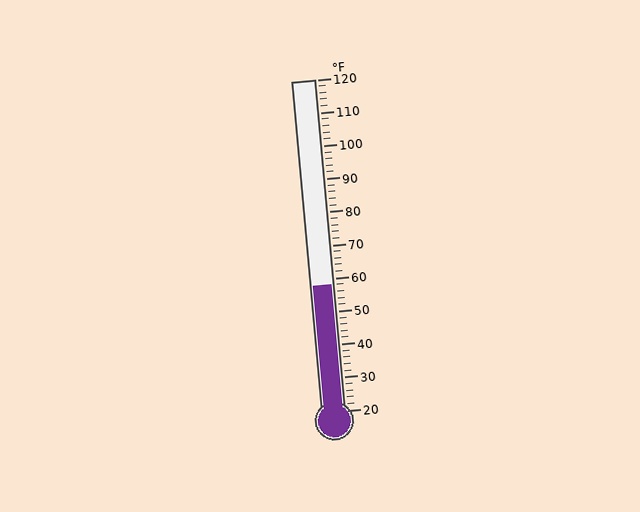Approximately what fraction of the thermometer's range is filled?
The thermometer is filled to approximately 40% of its range.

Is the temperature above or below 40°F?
The temperature is above 40°F.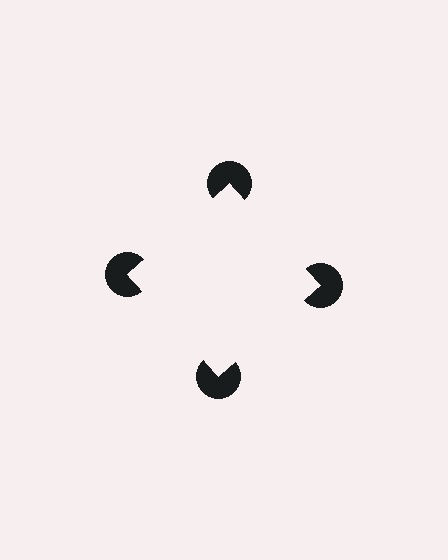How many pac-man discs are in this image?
There are 4 — one at each vertex of the illusory square.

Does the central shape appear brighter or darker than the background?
It typically appears slightly brighter than the background, even though no actual brightness change is drawn.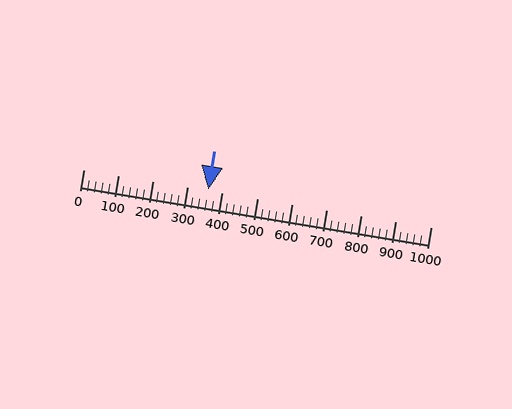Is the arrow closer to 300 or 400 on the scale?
The arrow is closer to 400.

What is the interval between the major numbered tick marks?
The major tick marks are spaced 100 units apart.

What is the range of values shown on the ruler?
The ruler shows values from 0 to 1000.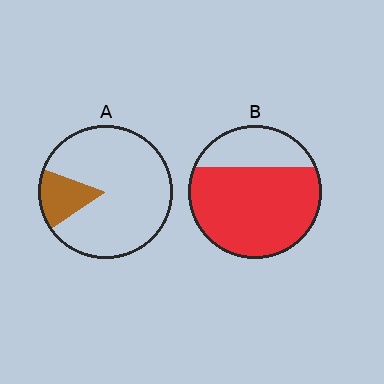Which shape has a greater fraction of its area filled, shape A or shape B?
Shape B.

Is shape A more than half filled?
No.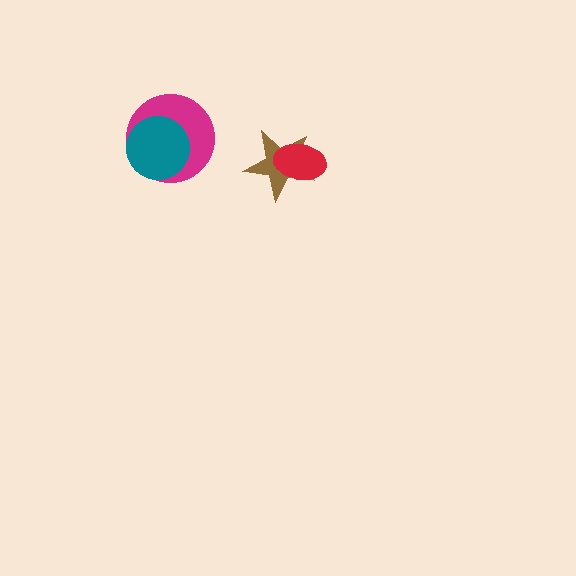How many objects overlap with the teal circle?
1 object overlaps with the teal circle.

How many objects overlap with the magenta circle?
1 object overlaps with the magenta circle.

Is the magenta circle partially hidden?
Yes, it is partially covered by another shape.